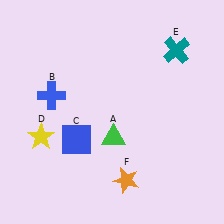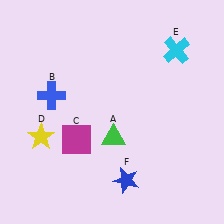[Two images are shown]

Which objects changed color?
C changed from blue to magenta. E changed from teal to cyan. F changed from orange to blue.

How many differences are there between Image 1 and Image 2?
There are 3 differences between the two images.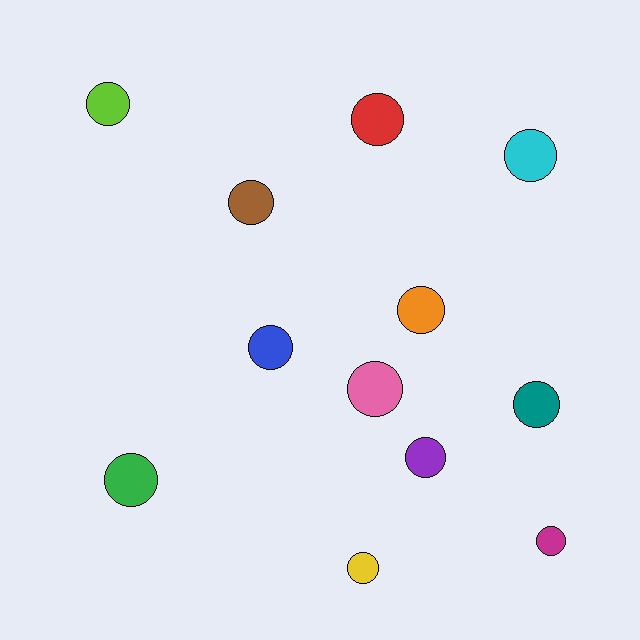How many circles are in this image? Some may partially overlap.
There are 12 circles.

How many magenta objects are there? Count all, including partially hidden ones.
There is 1 magenta object.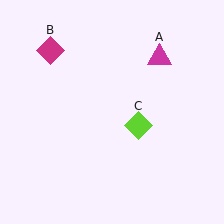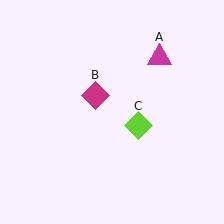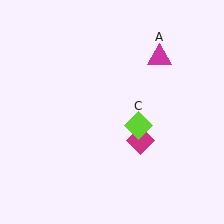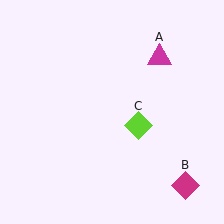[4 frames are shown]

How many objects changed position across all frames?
1 object changed position: magenta diamond (object B).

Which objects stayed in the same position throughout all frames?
Magenta triangle (object A) and lime diamond (object C) remained stationary.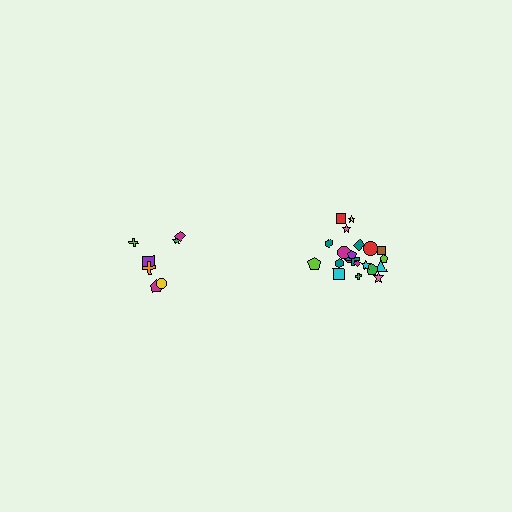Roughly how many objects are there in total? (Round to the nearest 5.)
Roughly 30 objects in total.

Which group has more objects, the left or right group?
The right group.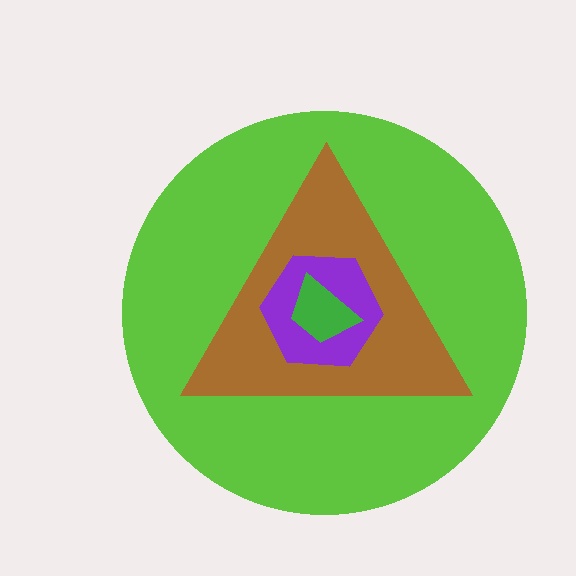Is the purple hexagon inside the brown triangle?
Yes.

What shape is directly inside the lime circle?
The brown triangle.